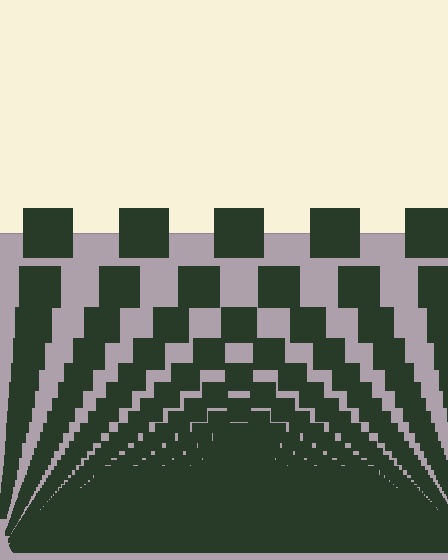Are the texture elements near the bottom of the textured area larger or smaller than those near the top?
Smaller. The gradient is inverted — elements near the bottom are smaller and denser.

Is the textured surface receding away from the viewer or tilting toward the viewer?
The surface appears to tilt toward the viewer. Texture elements get larger and sparser toward the top.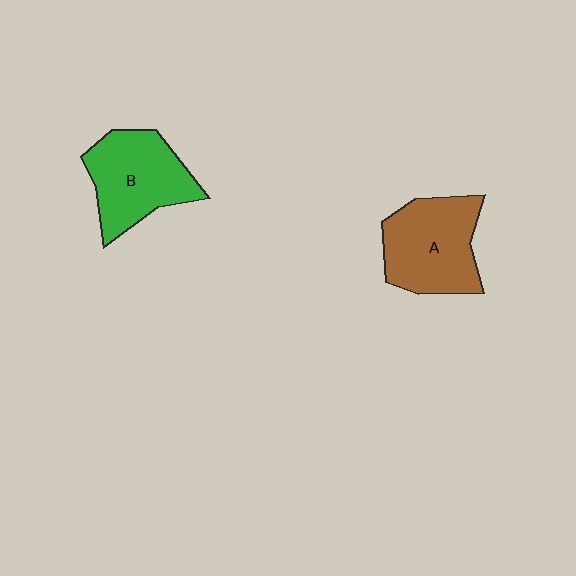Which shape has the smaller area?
Shape B (green).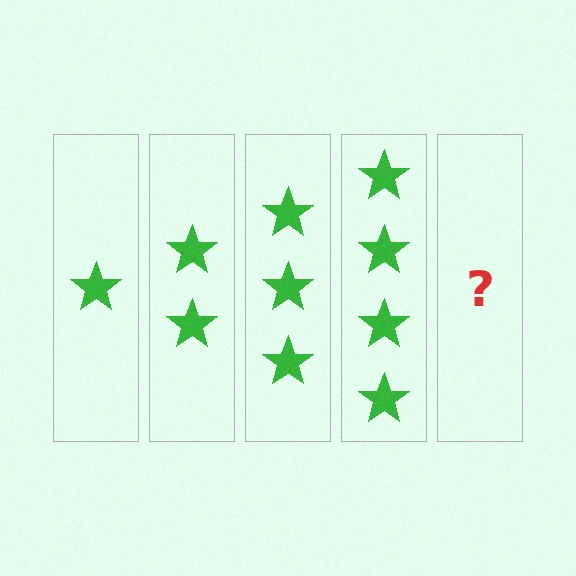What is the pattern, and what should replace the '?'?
The pattern is that each step adds one more star. The '?' should be 5 stars.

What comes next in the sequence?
The next element should be 5 stars.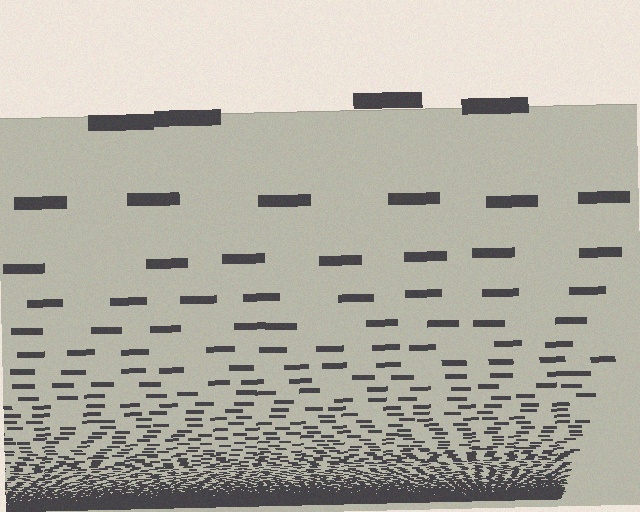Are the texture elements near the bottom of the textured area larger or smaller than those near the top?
Smaller. The gradient is inverted — elements near the bottom are smaller and denser.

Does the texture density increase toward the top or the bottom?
Density increases toward the bottom.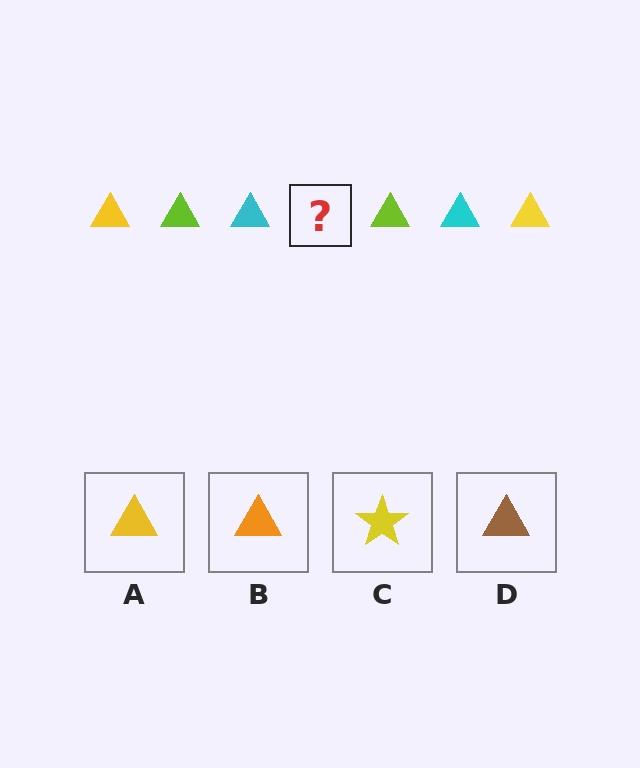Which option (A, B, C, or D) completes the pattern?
A.